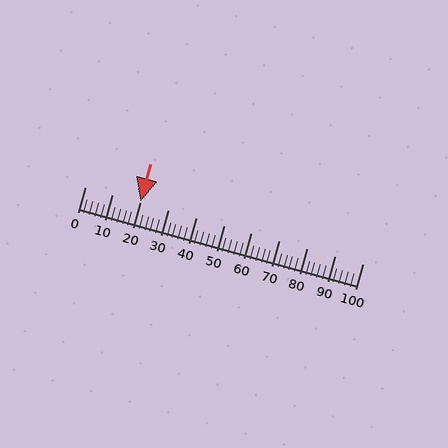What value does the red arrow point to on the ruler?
The red arrow points to approximately 20.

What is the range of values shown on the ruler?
The ruler shows values from 0 to 100.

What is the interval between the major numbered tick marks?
The major tick marks are spaced 10 units apart.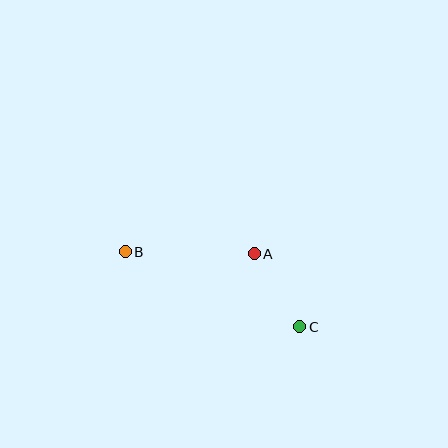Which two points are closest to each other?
Points A and C are closest to each other.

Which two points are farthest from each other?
Points B and C are farthest from each other.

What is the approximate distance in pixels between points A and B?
The distance between A and B is approximately 129 pixels.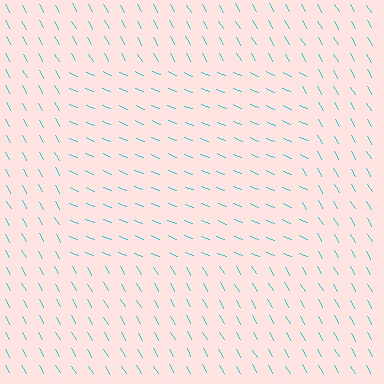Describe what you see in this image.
The image is filled with small cyan line segments. A rectangle region in the image has lines oriented differently from the surrounding lines, creating a visible texture boundary.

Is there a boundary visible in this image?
Yes, there is a texture boundary formed by a change in line orientation.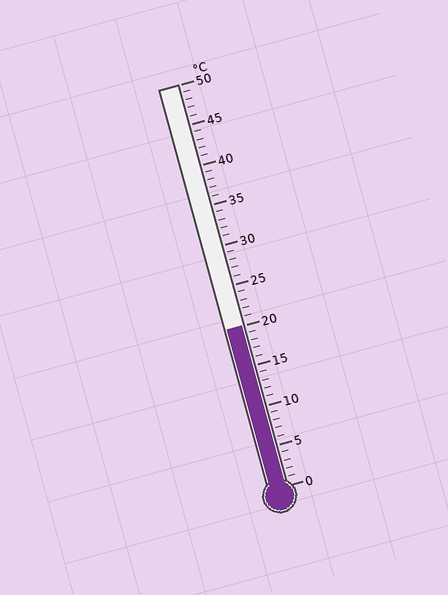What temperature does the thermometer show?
The thermometer shows approximately 20°C.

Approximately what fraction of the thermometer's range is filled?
The thermometer is filled to approximately 40% of its range.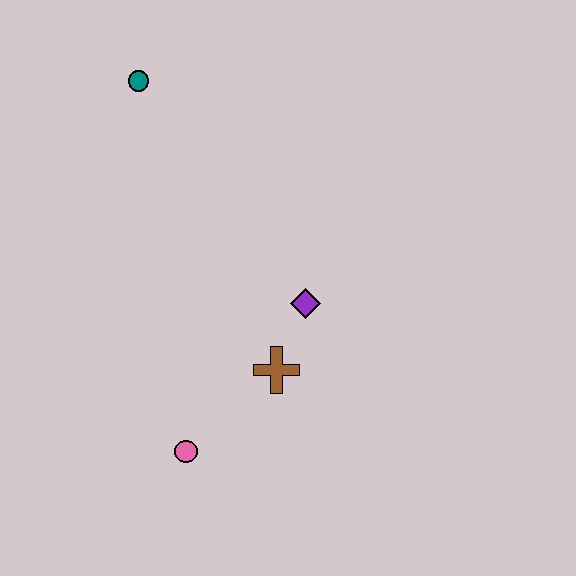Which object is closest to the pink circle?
The brown cross is closest to the pink circle.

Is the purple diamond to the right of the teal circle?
Yes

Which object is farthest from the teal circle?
The pink circle is farthest from the teal circle.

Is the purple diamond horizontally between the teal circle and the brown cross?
No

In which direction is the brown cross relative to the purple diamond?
The brown cross is below the purple diamond.